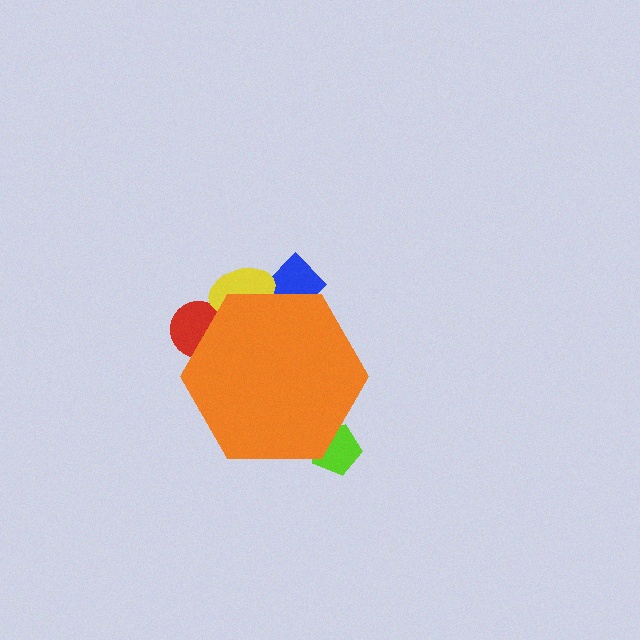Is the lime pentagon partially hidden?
Yes, the lime pentagon is partially hidden behind the orange hexagon.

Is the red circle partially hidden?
Yes, the red circle is partially hidden behind the orange hexagon.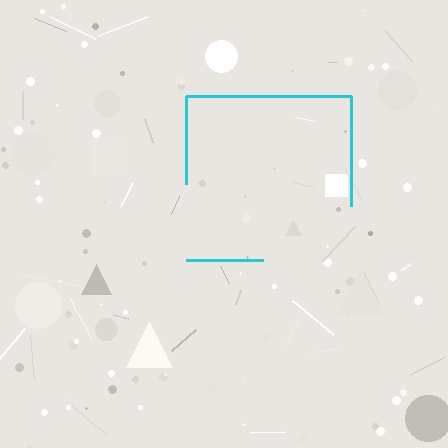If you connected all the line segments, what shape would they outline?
They would outline a square.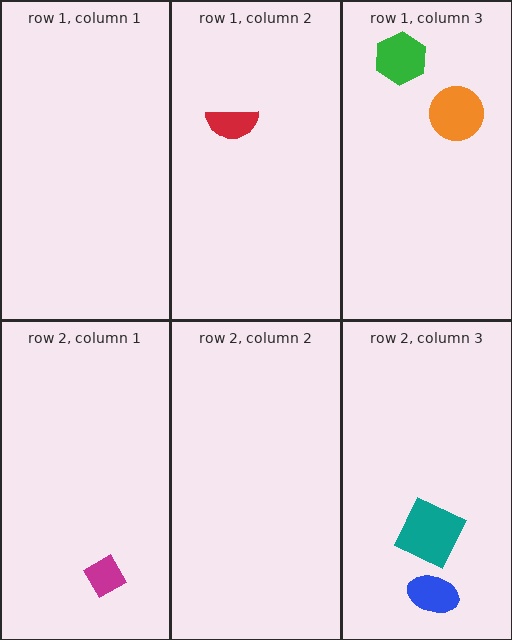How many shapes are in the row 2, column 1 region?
1.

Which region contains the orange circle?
The row 1, column 3 region.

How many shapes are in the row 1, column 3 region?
2.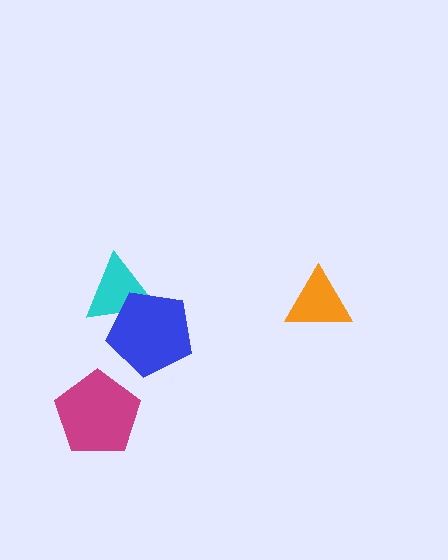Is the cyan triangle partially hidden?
Yes, it is partially covered by another shape.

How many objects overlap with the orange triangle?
0 objects overlap with the orange triangle.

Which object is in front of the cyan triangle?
The blue pentagon is in front of the cyan triangle.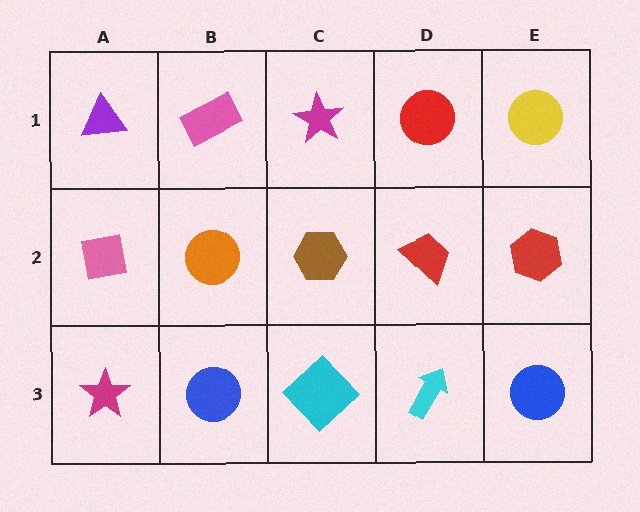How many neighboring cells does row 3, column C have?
3.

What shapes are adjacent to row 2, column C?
A magenta star (row 1, column C), a cyan diamond (row 3, column C), an orange circle (row 2, column B), a red trapezoid (row 2, column D).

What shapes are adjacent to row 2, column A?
A purple triangle (row 1, column A), a magenta star (row 3, column A), an orange circle (row 2, column B).